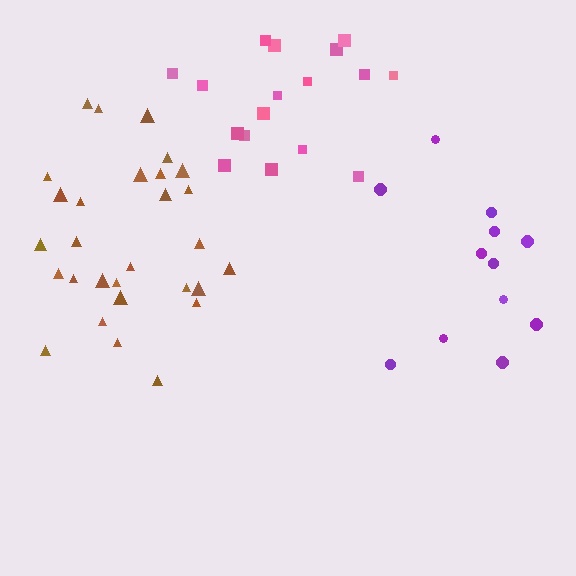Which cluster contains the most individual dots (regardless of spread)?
Brown (29).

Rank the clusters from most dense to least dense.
brown, pink, purple.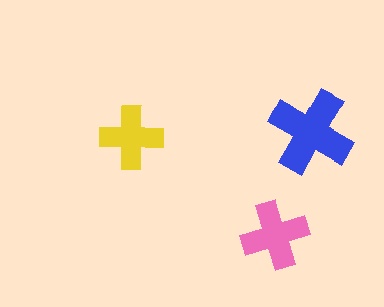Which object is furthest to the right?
The blue cross is rightmost.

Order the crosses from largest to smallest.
the blue one, the pink one, the yellow one.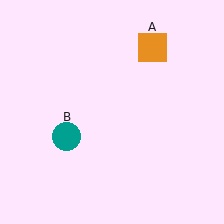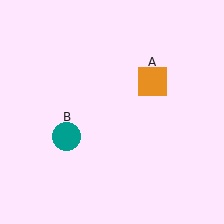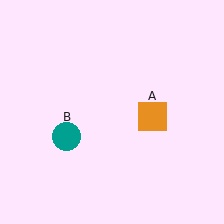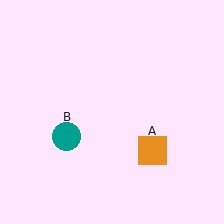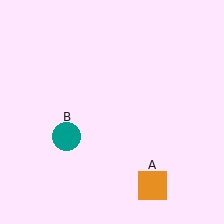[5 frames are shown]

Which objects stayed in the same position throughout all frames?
Teal circle (object B) remained stationary.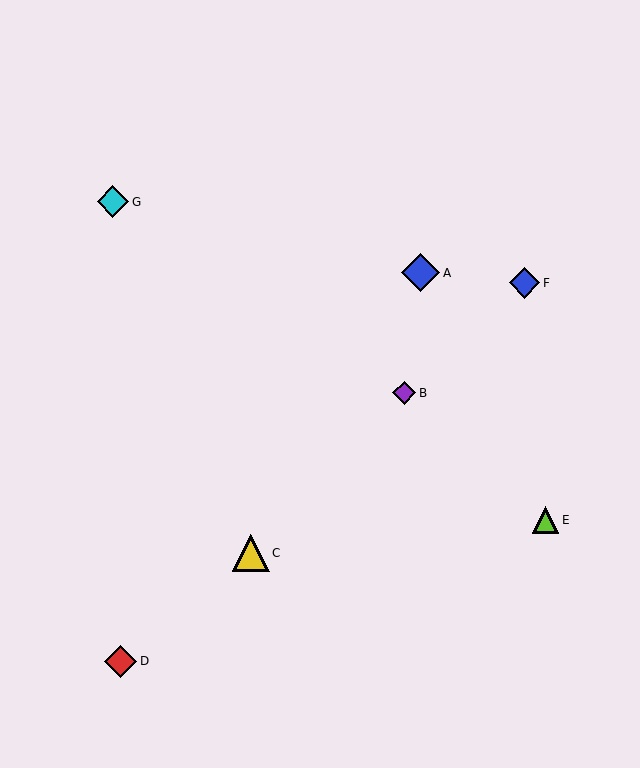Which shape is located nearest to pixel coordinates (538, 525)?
The lime triangle (labeled E) at (546, 520) is nearest to that location.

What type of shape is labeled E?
Shape E is a lime triangle.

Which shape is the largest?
The blue diamond (labeled A) is the largest.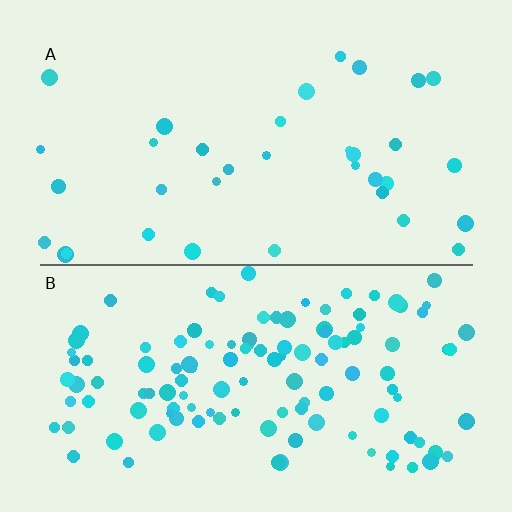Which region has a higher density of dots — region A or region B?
B (the bottom).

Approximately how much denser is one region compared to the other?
Approximately 3.4× — region B over region A.